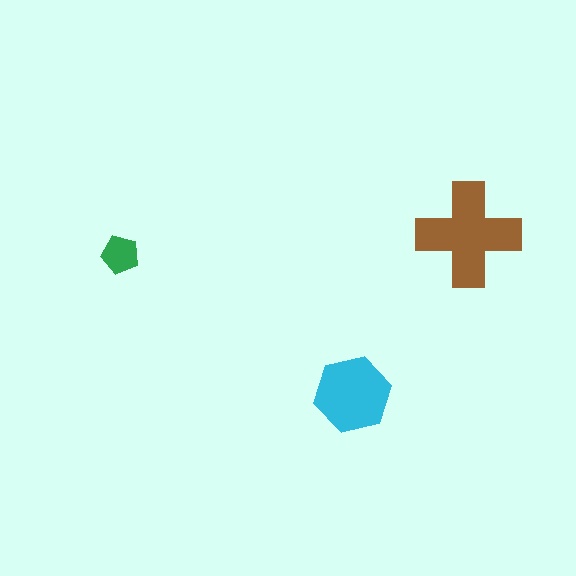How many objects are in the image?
There are 3 objects in the image.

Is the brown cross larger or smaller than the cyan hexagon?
Larger.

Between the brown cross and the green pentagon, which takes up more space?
The brown cross.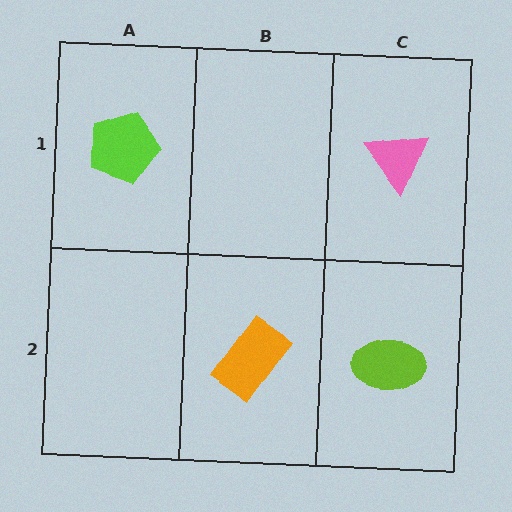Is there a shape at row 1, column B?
No, that cell is empty.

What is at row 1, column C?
A pink triangle.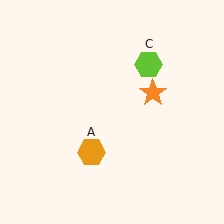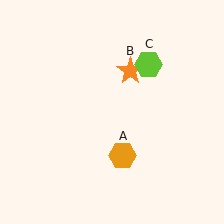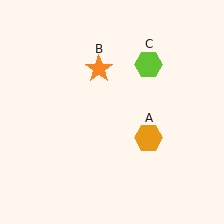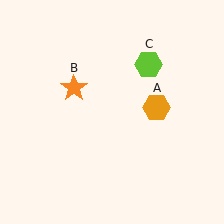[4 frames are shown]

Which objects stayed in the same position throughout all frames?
Lime hexagon (object C) remained stationary.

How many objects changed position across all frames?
2 objects changed position: orange hexagon (object A), orange star (object B).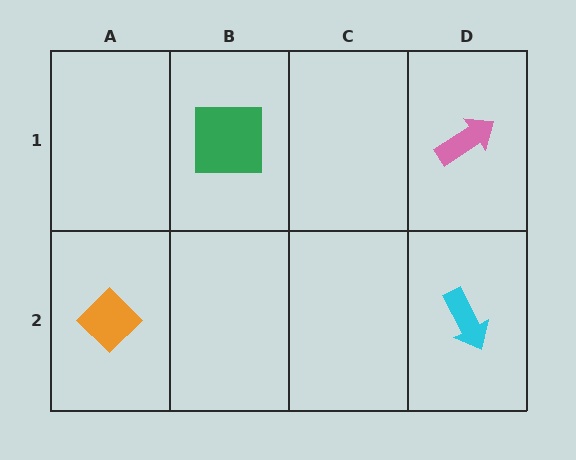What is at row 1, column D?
A pink arrow.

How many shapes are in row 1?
2 shapes.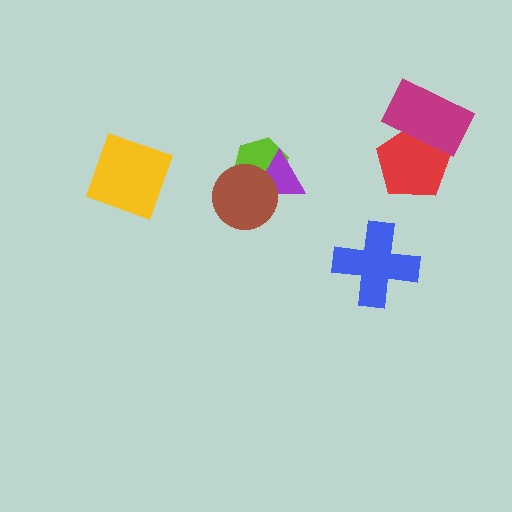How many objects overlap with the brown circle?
2 objects overlap with the brown circle.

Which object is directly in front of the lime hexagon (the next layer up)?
The purple triangle is directly in front of the lime hexagon.